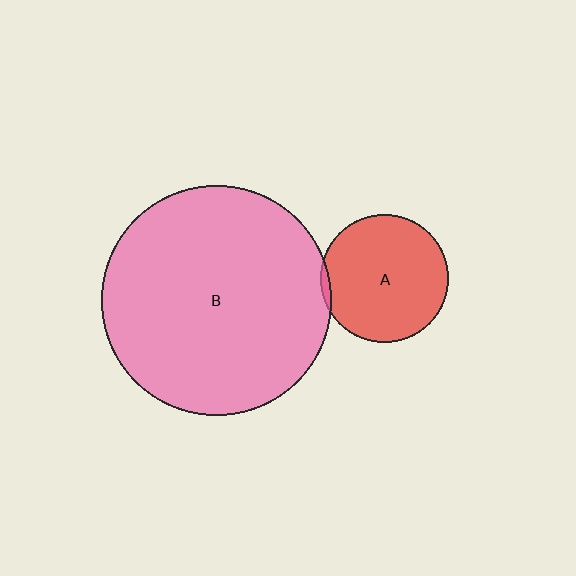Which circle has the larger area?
Circle B (pink).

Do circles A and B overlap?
Yes.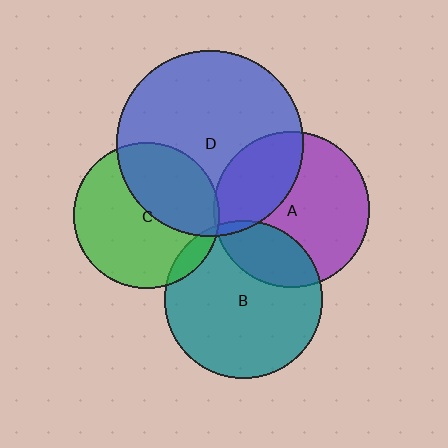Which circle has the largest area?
Circle D (blue).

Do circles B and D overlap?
Yes.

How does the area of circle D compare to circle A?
Approximately 1.4 times.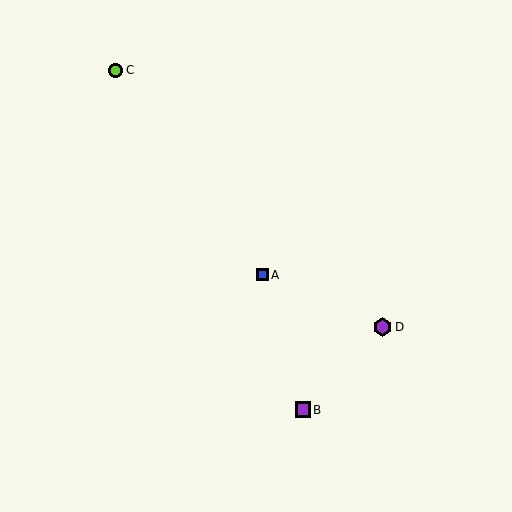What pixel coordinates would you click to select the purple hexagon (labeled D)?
Click at (383, 327) to select the purple hexagon D.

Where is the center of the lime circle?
The center of the lime circle is at (116, 70).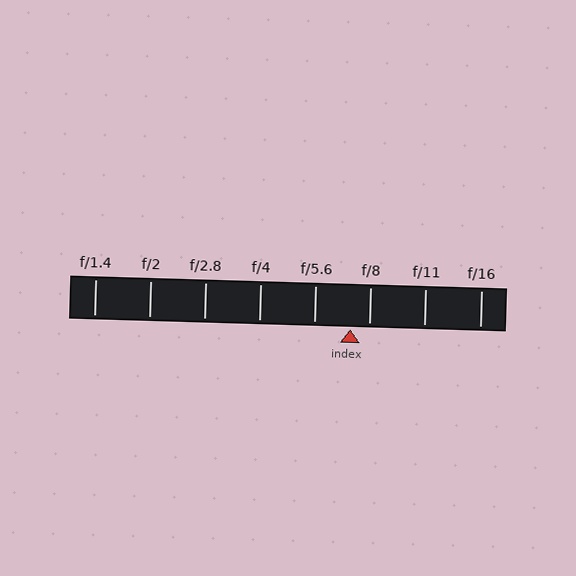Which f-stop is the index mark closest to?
The index mark is closest to f/8.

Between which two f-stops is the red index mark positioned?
The index mark is between f/5.6 and f/8.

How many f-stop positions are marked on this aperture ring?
There are 8 f-stop positions marked.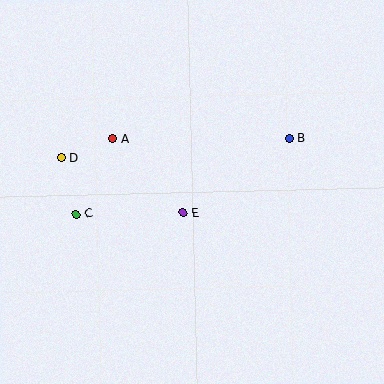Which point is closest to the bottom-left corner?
Point C is closest to the bottom-left corner.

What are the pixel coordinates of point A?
Point A is at (113, 139).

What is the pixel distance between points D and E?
The distance between D and E is 134 pixels.